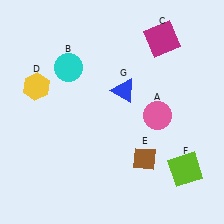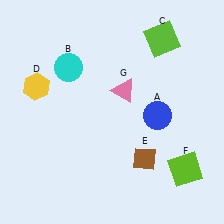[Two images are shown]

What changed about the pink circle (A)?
In Image 1, A is pink. In Image 2, it changed to blue.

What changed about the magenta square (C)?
In Image 1, C is magenta. In Image 2, it changed to lime.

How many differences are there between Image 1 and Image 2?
There are 3 differences between the two images.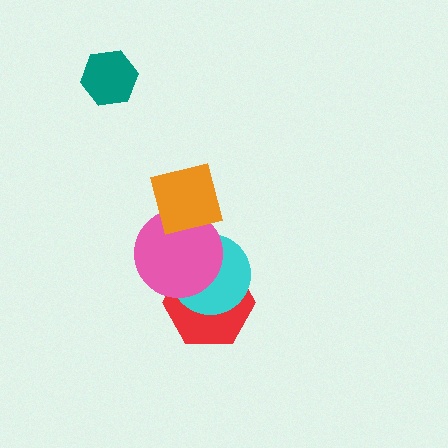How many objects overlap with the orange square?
1 object overlaps with the orange square.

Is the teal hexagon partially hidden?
No, no other shape covers it.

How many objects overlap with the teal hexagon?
0 objects overlap with the teal hexagon.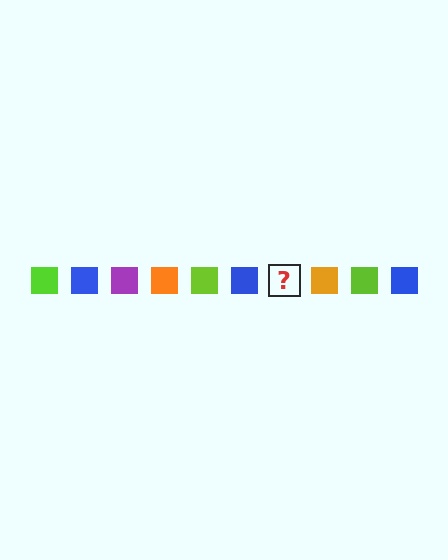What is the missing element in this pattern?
The missing element is a purple square.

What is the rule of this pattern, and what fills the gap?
The rule is that the pattern cycles through lime, blue, purple, orange squares. The gap should be filled with a purple square.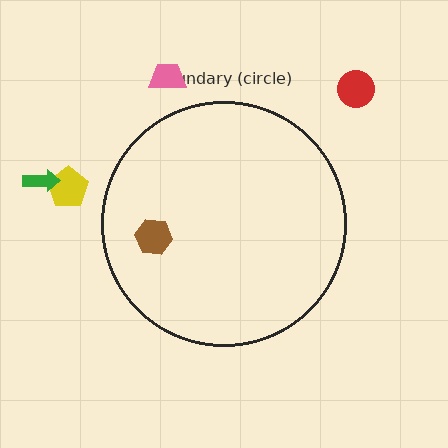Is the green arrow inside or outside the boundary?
Outside.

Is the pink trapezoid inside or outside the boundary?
Outside.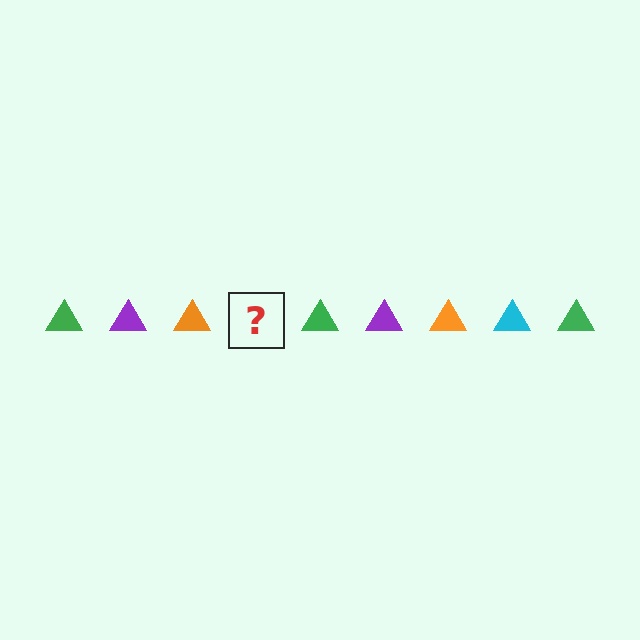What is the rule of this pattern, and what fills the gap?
The rule is that the pattern cycles through green, purple, orange, cyan triangles. The gap should be filled with a cyan triangle.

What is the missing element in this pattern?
The missing element is a cyan triangle.